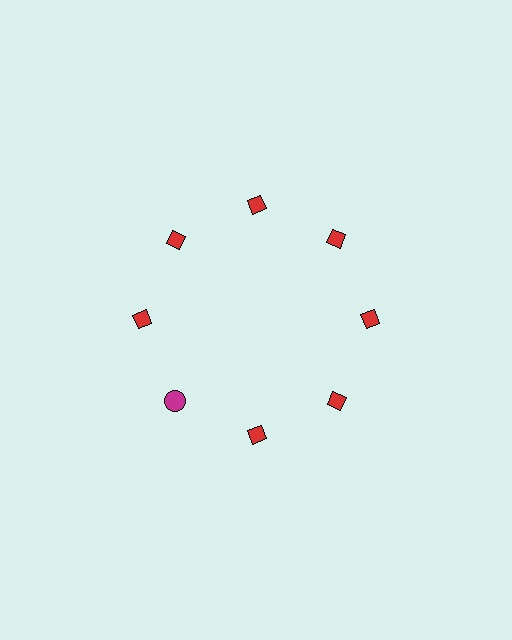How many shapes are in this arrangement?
There are 8 shapes arranged in a ring pattern.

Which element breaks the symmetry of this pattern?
The magenta circle at roughly the 8 o'clock position breaks the symmetry. All other shapes are red diamonds.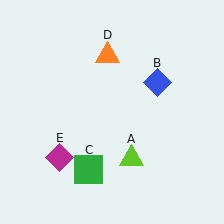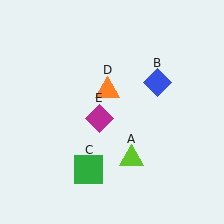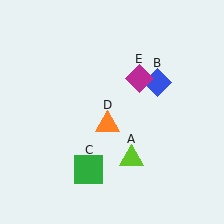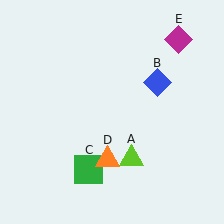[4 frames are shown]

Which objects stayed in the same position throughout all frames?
Lime triangle (object A) and blue diamond (object B) and green square (object C) remained stationary.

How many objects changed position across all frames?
2 objects changed position: orange triangle (object D), magenta diamond (object E).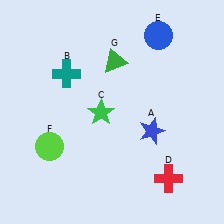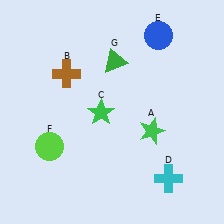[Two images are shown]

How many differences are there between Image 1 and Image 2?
There are 3 differences between the two images.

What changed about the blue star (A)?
In Image 1, A is blue. In Image 2, it changed to green.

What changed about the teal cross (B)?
In Image 1, B is teal. In Image 2, it changed to brown.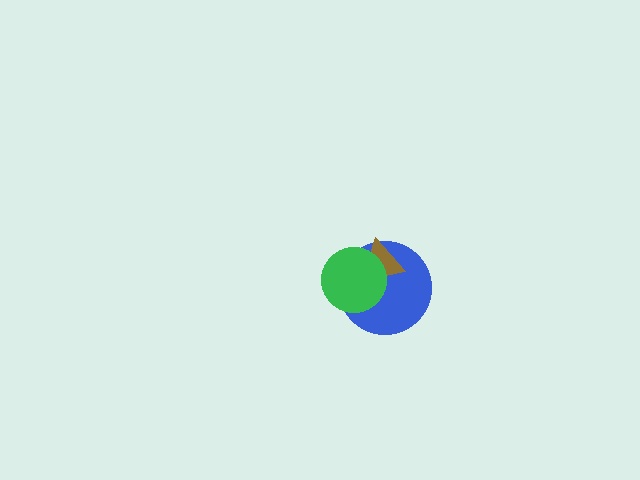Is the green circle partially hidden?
No, no other shape covers it.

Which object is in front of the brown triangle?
The green circle is in front of the brown triangle.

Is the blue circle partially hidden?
Yes, it is partially covered by another shape.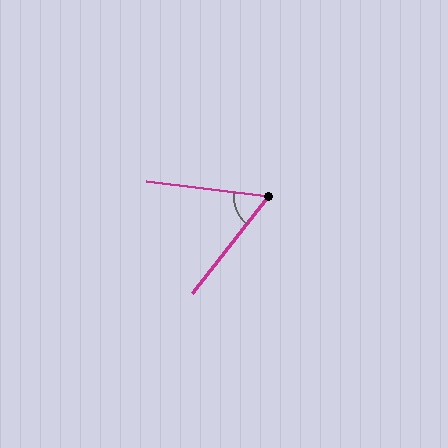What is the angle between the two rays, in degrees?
Approximately 59 degrees.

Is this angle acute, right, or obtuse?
It is acute.